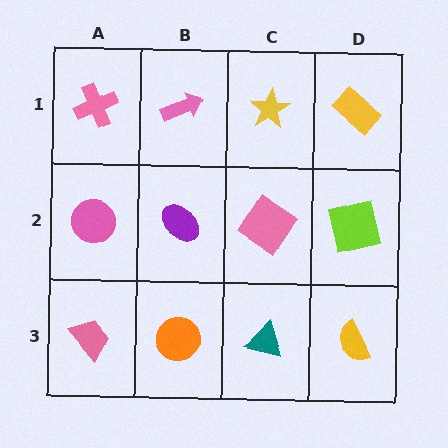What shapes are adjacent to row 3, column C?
A pink diamond (row 2, column C), an orange circle (row 3, column B), a yellow semicircle (row 3, column D).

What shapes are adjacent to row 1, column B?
A purple ellipse (row 2, column B), a pink cross (row 1, column A), a yellow star (row 1, column C).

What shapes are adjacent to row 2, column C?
A yellow star (row 1, column C), a teal triangle (row 3, column C), a purple ellipse (row 2, column B), a lime square (row 2, column D).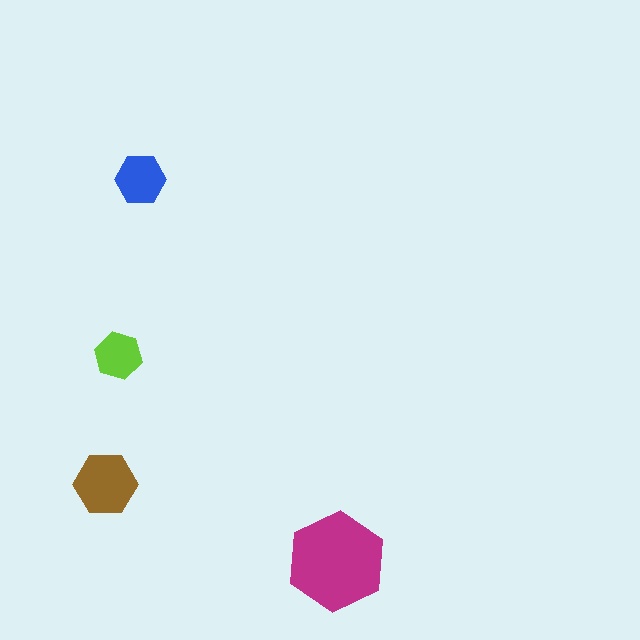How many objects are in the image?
There are 4 objects in the image.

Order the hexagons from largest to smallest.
the magenta one, the brown one, the blue one, the lime one.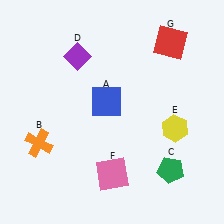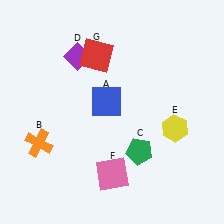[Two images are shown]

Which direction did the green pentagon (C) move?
The green pentagon (C) moved left.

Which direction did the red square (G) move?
The red square (G) moved left.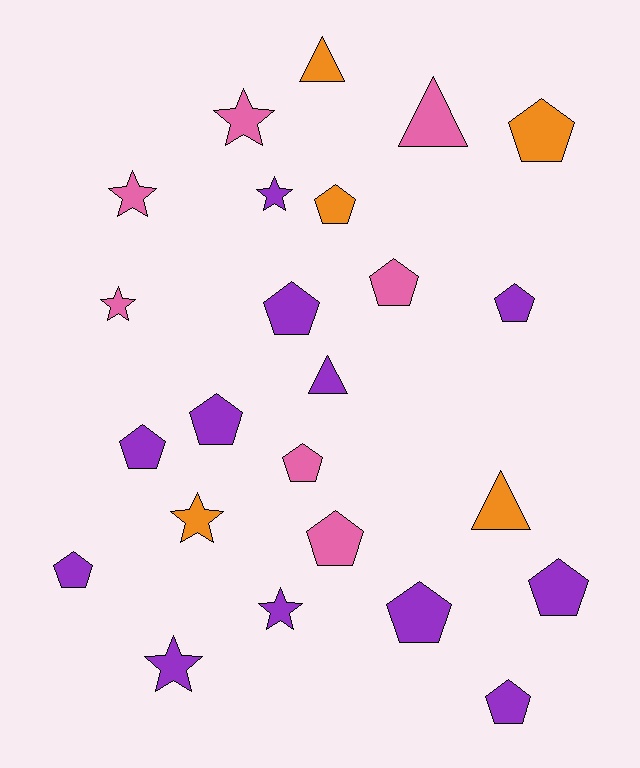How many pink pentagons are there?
There are 3 pink pentagons.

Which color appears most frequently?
Purple, with 12 objects.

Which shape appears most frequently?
Pentagon, with 13 objects.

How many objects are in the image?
There are 24 objects.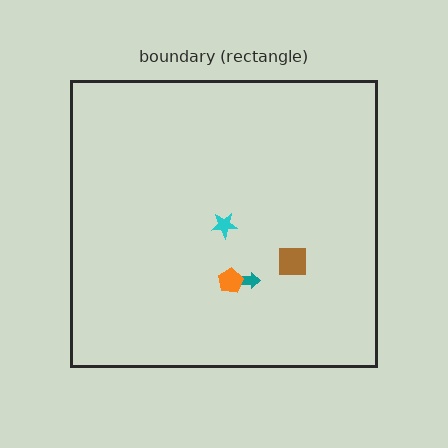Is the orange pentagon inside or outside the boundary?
Inside.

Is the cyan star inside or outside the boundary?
Inside.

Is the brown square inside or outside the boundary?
Inside.